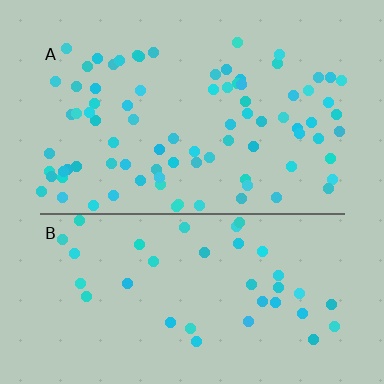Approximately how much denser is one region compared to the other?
Approximately 2.2× — region A over region B.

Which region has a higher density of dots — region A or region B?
A (the top).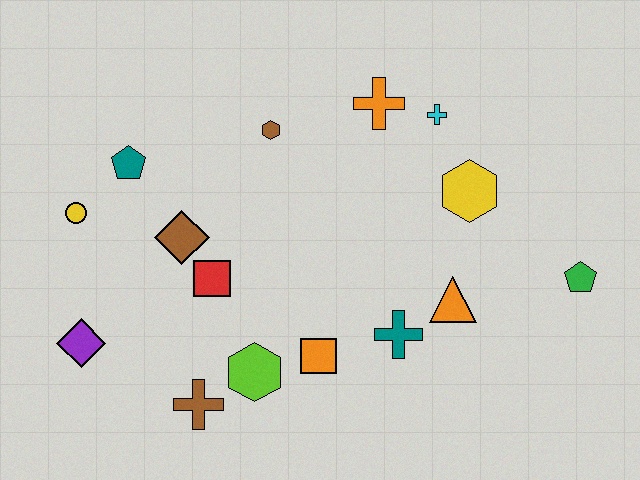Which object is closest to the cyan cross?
The orange cross is closest to the cyan cross.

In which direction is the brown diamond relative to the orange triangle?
The brown diamond is to the left of the orange triangle.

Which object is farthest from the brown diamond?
The green pentagon is farthest from the brown diamond.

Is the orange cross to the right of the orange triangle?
No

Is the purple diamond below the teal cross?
Yes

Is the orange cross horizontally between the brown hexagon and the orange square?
No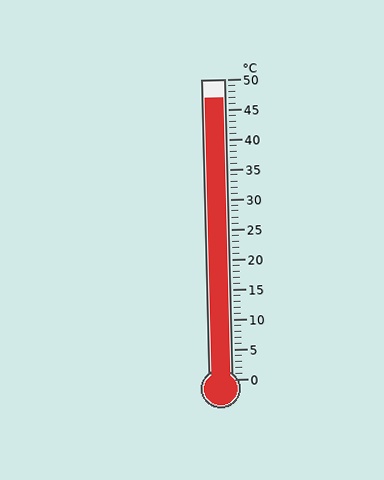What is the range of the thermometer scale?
The thermometer scale ranges from 0°C to 50°C.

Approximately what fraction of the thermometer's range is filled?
The thermometer is filled to approximately 95% of its range.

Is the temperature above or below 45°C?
The temperature is above 45°C.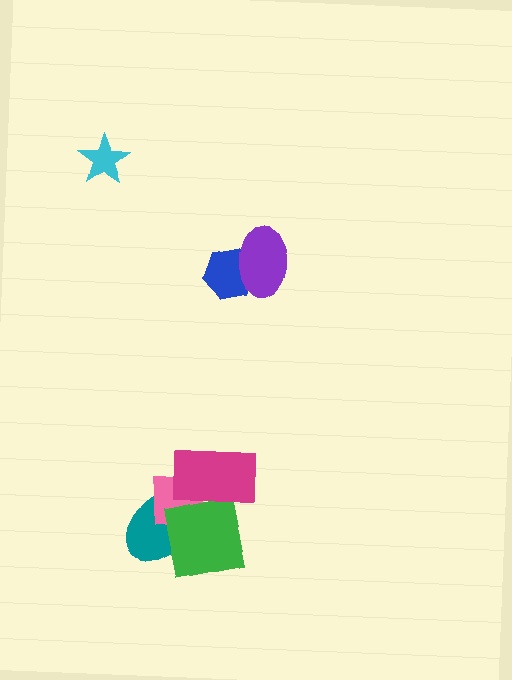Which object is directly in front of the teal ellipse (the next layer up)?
The pink square is directly in front of the teal ellipse.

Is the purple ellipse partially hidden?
No, no other shape covers it.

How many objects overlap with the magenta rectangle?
3 objects overlap with the magenta rectangle.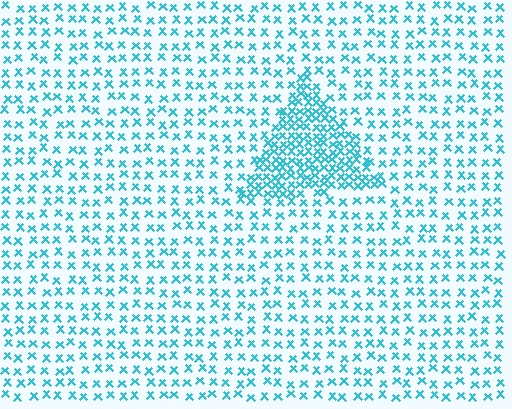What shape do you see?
I see a triangle.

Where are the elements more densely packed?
The elements are more densely packed inside the triangle boundary.